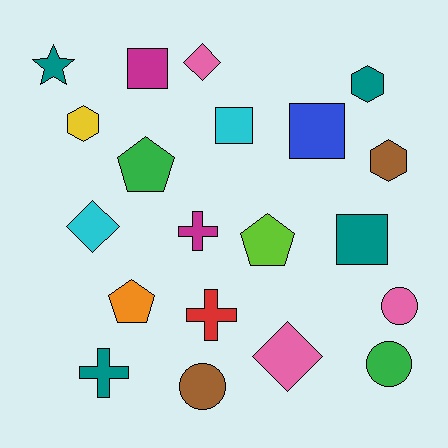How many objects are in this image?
There are 20 objects.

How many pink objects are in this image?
There are 3 pink objects.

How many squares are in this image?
There are 4 squares.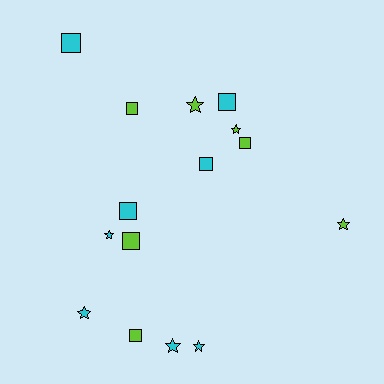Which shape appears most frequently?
Square, with 8 objects.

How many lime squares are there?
There are 4 lime squares.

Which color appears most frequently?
Cyan, with 8 objects.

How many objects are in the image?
There are 15 objects.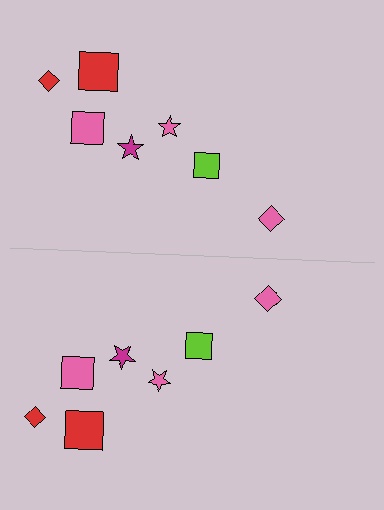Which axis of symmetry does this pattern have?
The pattern has a horizontal axis of symmetry running through the center of the image.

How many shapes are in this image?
There are 14 shapes in this image.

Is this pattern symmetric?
Yes, this pattern has bilateral (reflection) symmetry.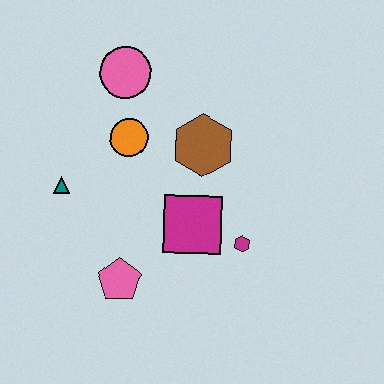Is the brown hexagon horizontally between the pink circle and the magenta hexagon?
Yes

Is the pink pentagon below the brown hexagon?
Yes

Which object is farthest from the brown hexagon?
The pink pentagon is farthest from the brown hexagon.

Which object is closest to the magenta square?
The magenta hexagon is closest to the magenta square.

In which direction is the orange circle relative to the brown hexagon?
The orange circle is to the left of the brown hexagon.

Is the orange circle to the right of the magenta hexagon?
No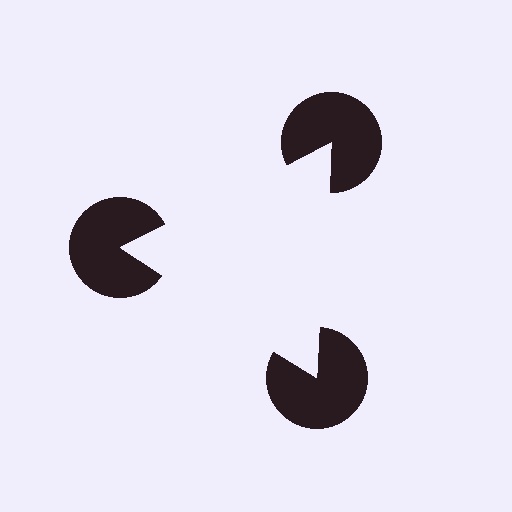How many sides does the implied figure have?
3 sides.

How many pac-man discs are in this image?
There are 3 — one at each vertex of the illusory triangle.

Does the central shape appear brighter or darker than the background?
It typically appears slightly brighter than the background, even though no actual brightness change is drawn.